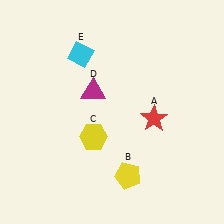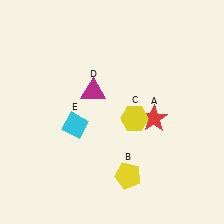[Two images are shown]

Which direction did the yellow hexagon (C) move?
The yellow hexagon (C) moved right.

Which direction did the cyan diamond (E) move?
The cyan diamond (E) moved down.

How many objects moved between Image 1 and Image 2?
2 objects moved between the two images.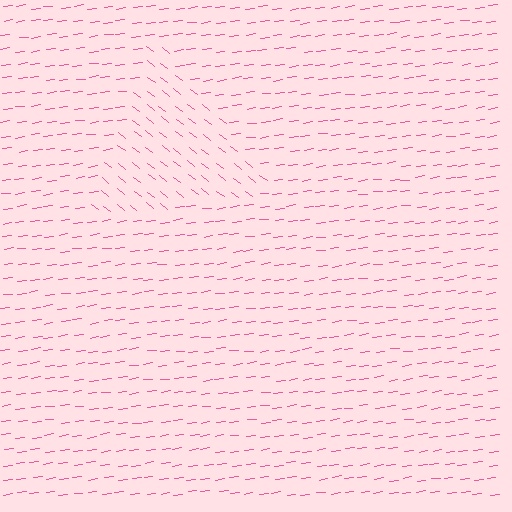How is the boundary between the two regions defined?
The boundary is defined purely by a change in line orientation (approximately 45 degrees difference). All lines are the same color and thickness.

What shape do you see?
I see a triangle.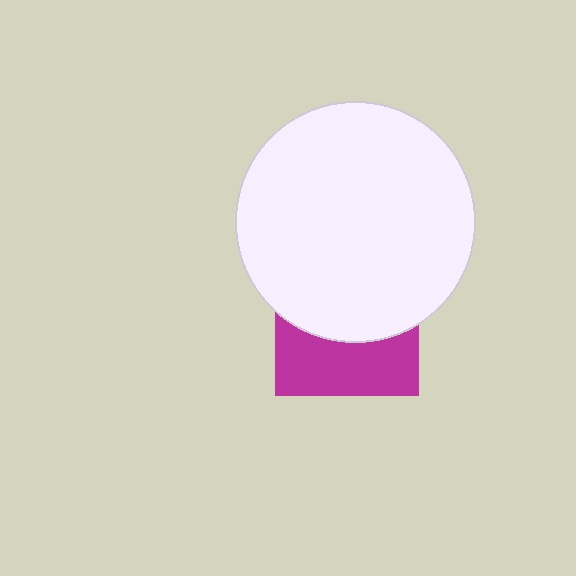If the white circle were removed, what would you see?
You would see the complete magenta square.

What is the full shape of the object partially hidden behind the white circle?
The partially hidden object is a magenta square.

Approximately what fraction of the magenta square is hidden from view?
Roughly 58% of the magenta square is hidden behind the white circle.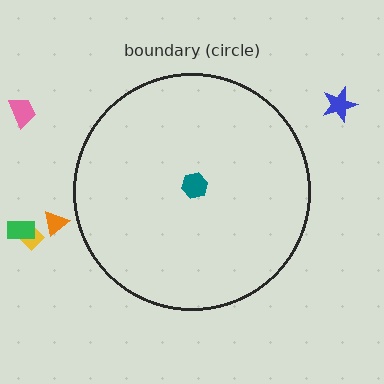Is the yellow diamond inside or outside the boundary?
Outside.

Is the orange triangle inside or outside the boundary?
Outside.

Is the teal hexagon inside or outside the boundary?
Inside.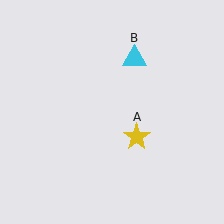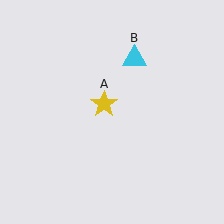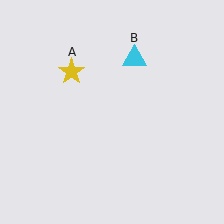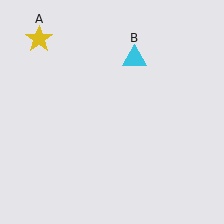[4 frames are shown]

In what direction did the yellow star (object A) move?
The yellow star (object A) moved up and to the left.